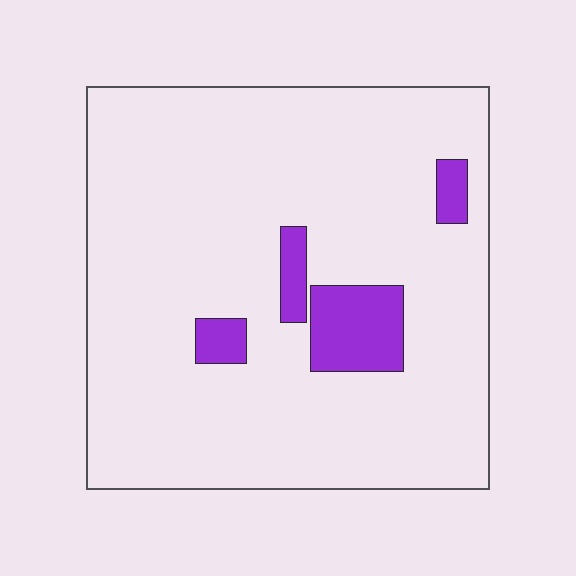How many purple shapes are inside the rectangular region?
4.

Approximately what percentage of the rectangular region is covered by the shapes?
Approximately 10%.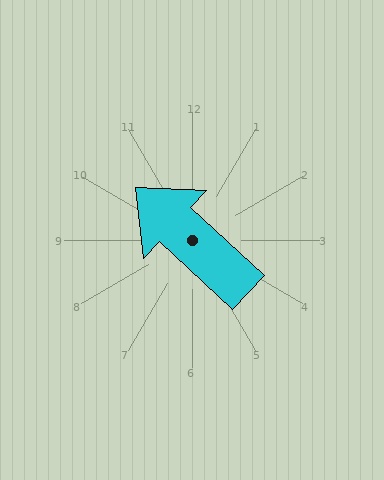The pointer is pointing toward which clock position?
Roughly 10 o'clock.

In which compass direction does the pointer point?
Northwest.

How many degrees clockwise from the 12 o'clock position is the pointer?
Approximately 313 degrees.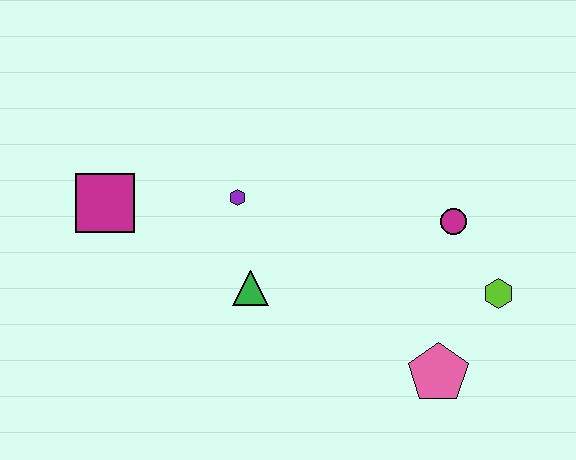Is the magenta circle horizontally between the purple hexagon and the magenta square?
No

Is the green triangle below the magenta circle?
Yes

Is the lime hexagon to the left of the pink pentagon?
No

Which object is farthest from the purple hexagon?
The lime hexagon is farthest from the purple hexagon.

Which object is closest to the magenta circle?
The lime hexagon is closest to the magenta circle.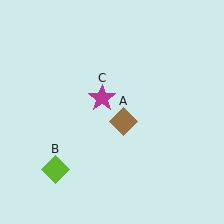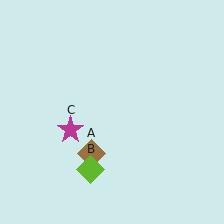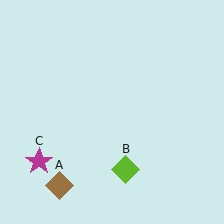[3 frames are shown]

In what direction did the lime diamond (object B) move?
The lime diamond (object B) moved right.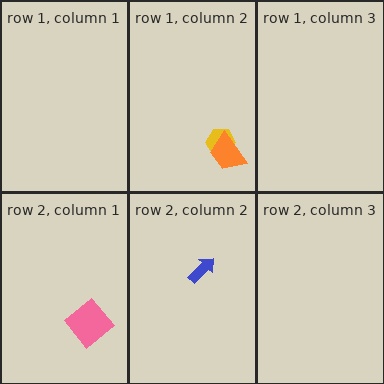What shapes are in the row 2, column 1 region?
The pink diamond.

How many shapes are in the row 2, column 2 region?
1.